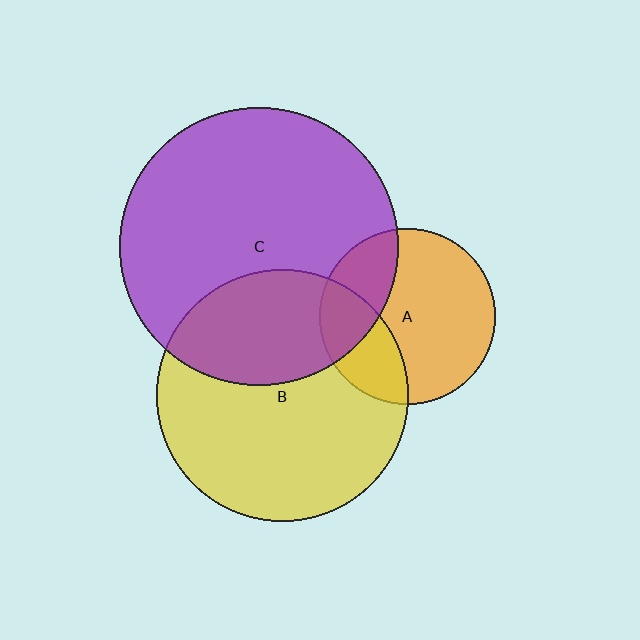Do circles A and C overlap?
Yes.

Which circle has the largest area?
Circle C (purple).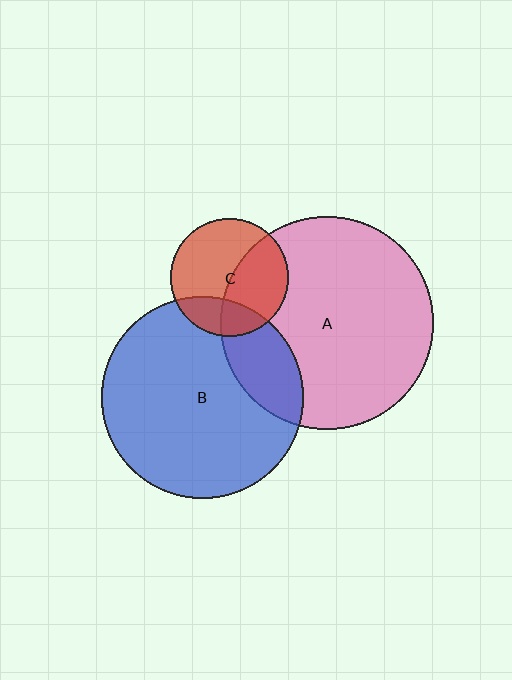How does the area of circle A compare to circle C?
Approximately 3.3 times.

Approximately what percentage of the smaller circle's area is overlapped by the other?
Approximately 45%.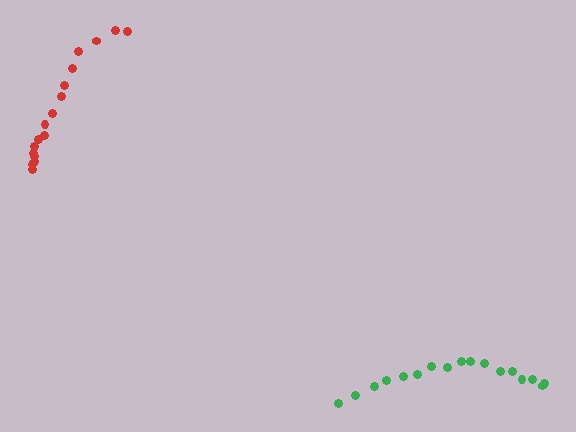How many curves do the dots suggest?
There are 2 distinct paths.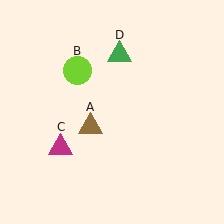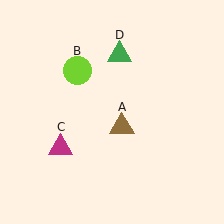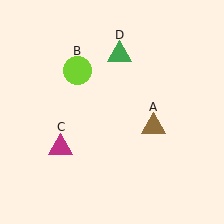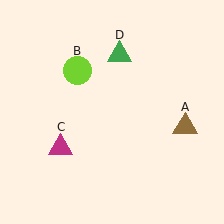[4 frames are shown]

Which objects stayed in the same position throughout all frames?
Lime circle (object B) and magenta triangle (object C) and green triangle (object D) remained stationary.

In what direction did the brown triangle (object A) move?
The brown triangle (object A) moved right.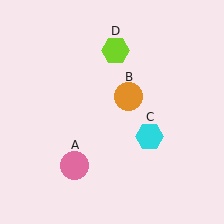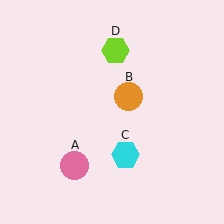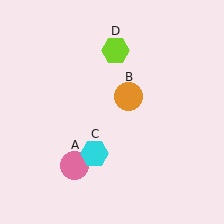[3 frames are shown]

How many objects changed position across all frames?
1 object changed position: cyan hexagon (object C).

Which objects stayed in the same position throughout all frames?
Pink circle (object A) and orange circle (object B) and lime hexagon (object D) remained stationary.